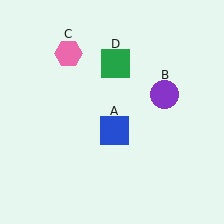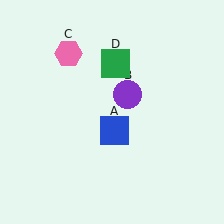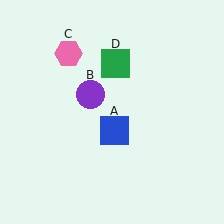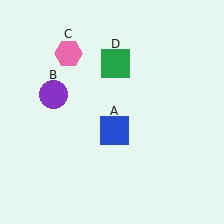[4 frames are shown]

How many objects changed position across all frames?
1 object changed position: purple circle (object B).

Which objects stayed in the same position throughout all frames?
Blue square (object A) and pink hexagon (object C) and green square (object D) remained stationary.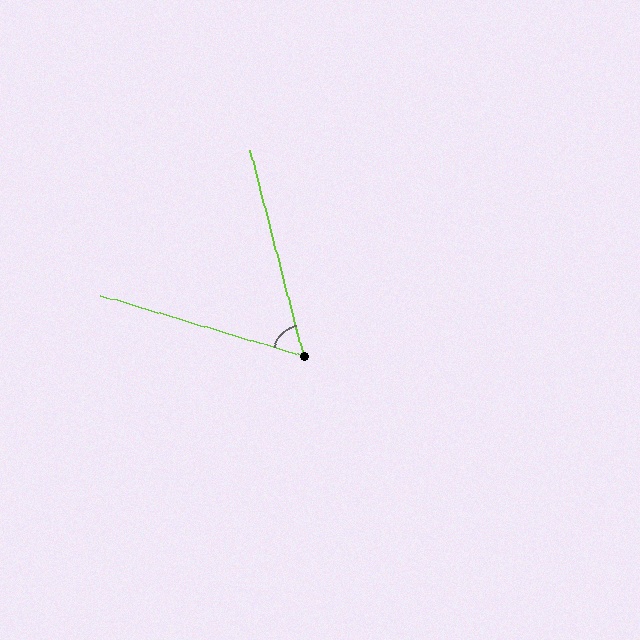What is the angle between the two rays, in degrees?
Approximately 59 degrees.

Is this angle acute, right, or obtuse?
It is acute.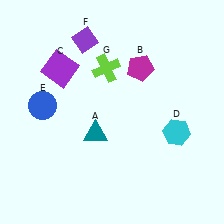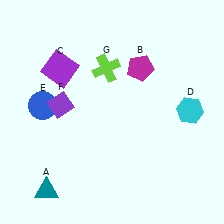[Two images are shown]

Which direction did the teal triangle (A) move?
The teal triangle (A) moved down.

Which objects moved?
The objects that moved are: the teal triangle (A), the cyan hexagon (D), the purple diamond (F).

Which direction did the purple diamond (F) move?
The purple diamond (F) moved down.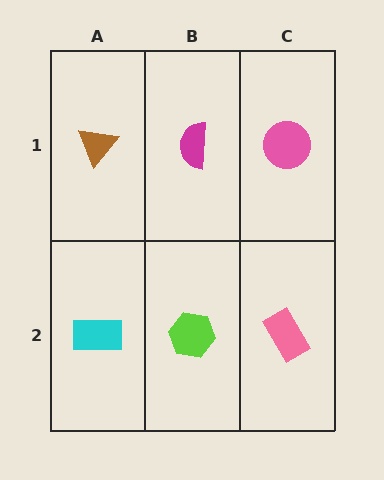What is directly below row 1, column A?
A cyan rectangle.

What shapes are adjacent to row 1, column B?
A lime hexagon (row 2, column B), a brown triangle (row 1, column A), a pink circle (row 1, column C).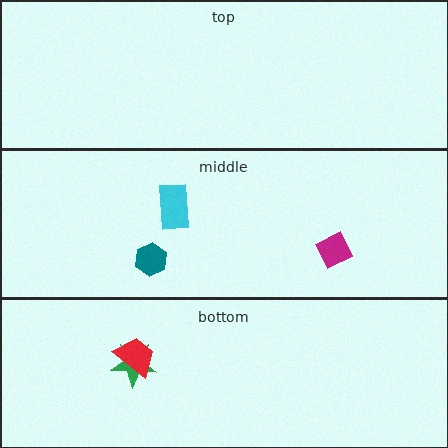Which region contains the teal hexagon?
The middle region.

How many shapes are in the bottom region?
2.